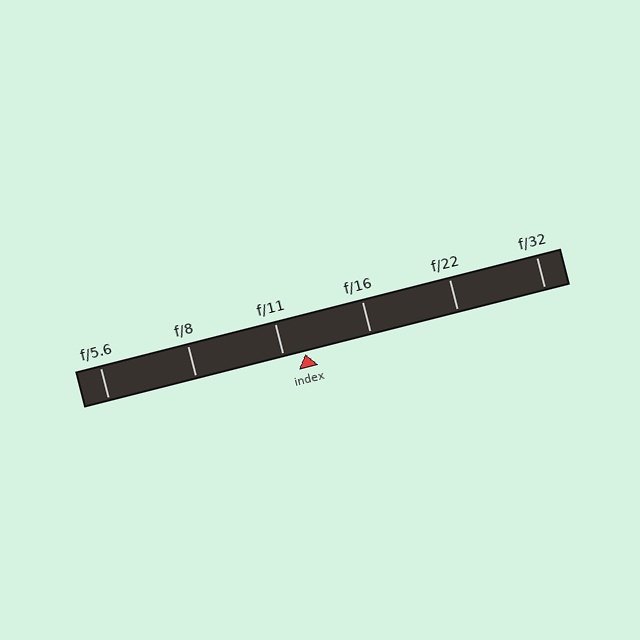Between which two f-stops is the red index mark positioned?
The index mark is between f/11 and f/16.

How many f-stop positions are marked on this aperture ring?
There are 6 f-stop positions marked.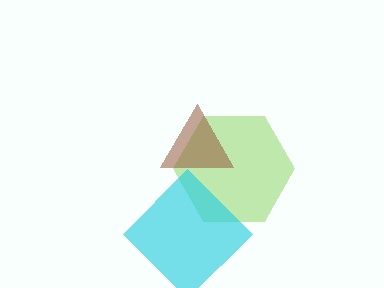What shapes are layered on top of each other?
The layered shapes are: a lime hexagon, a brown triangle, a cyan diamond.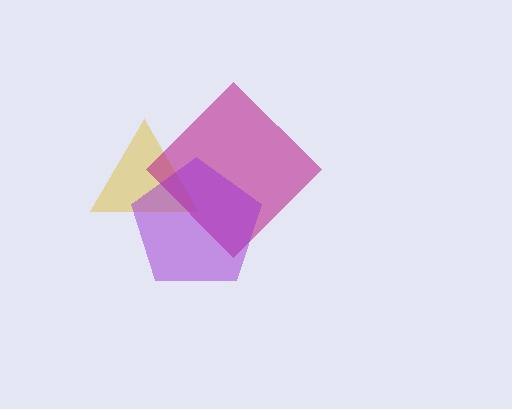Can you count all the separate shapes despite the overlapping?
Yes, there are 3 separate shapes.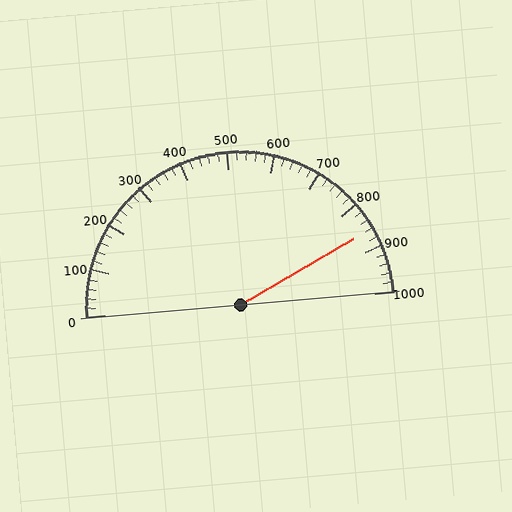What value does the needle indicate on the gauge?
The needle indicates approximately 860.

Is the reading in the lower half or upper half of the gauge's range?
The reading is in the upper half of the range (0 to 1000).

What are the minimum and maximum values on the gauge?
The gauge ranges from 0 to 1000.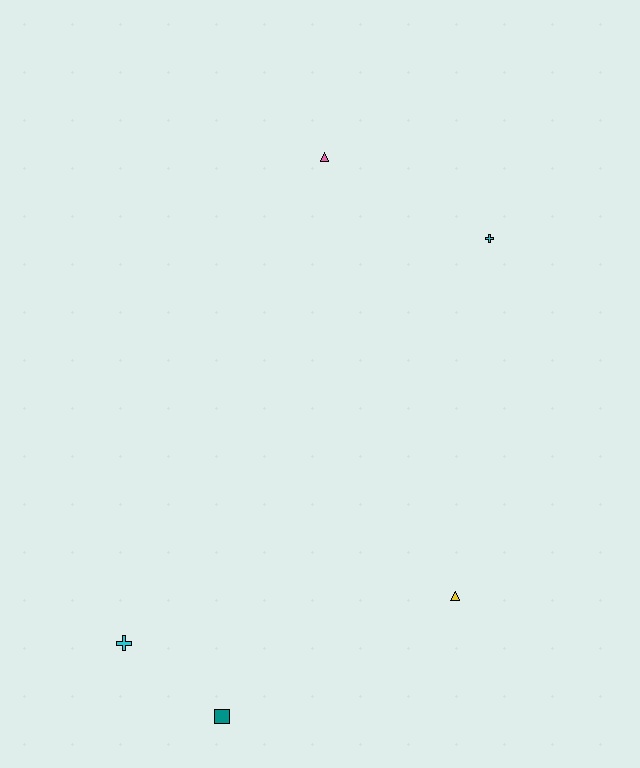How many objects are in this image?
There are 5 objects.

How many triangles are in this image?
There are 2 triangles.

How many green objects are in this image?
There are no green objects.